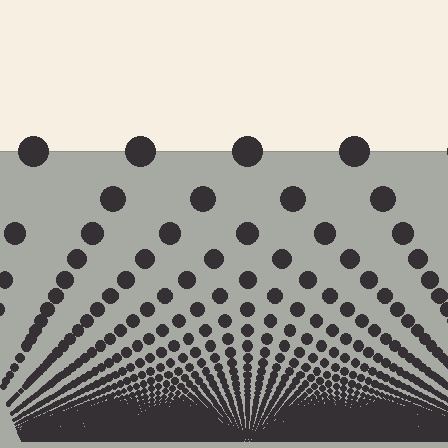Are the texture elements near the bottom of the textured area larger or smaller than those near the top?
Smaller. The gradient is inverted — elements near the bottom are smaller and denser.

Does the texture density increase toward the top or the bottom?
Density increases toward the bottom.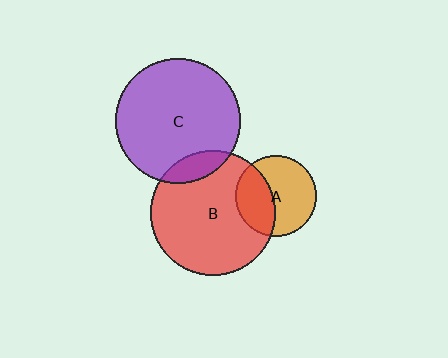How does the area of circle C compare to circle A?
Approximately 2.3 times.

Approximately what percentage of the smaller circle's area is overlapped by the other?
Approximately 40%.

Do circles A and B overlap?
Yes.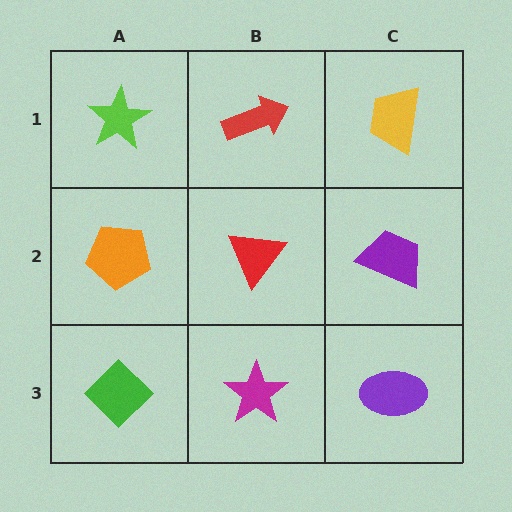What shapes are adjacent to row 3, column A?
An orange pentagon (row 2, column A), a magenta star (row 3, column B).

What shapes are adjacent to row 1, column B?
A red triangle (row 2, column B), a lime star (row 1, column A), a yellow trapezoid (row 1, column C).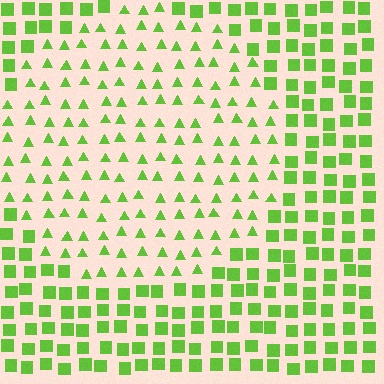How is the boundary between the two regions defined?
The boundary is defined by a change in element shape: triangles inside vs. squares outside. All elements share the same color and spacing.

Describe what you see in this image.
The image is filled with small lime elements arranged in a uniform grid. A circle-shaped region contains triangles, while the surrounding area contains squares. The boundary is defined purely by the change in element shape.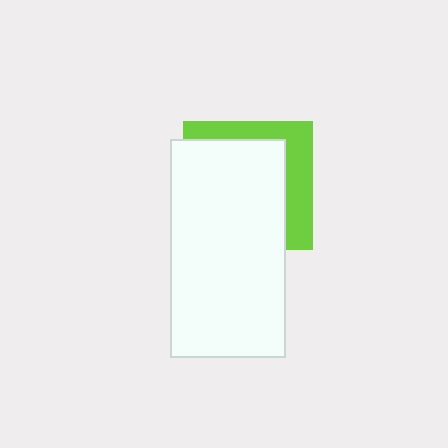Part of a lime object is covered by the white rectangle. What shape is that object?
It is a square.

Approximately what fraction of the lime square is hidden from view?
Roughly 67% of the lime square is hidden behind the white rectangle.